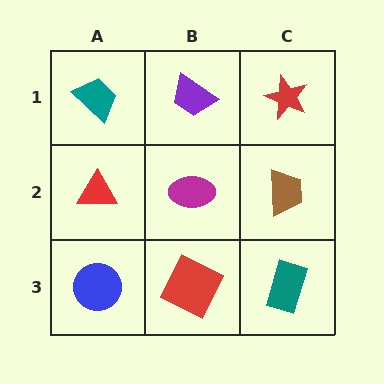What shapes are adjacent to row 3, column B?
A magenta ellipse (row 2, column B), a blue circle (row 3, column A), a teal rectangle (row 3, column C).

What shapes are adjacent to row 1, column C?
A brown trapezoid (row 2, column C), a purple trapezoid (row 1, column B).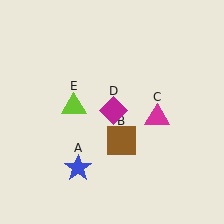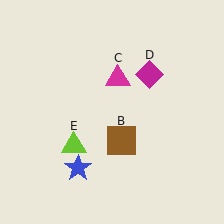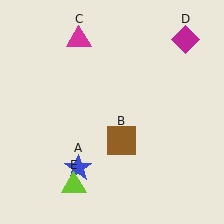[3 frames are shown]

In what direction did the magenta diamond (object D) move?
The magenta diamond (object D) moved up and to the right.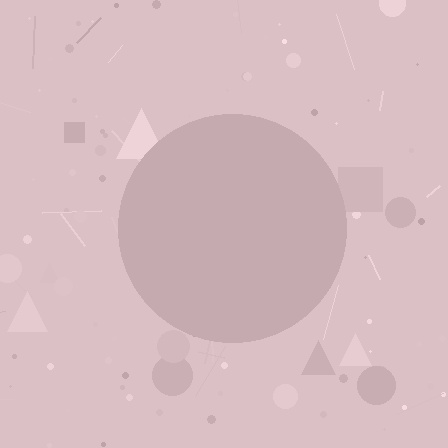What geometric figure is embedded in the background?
A circle is embedded in the background.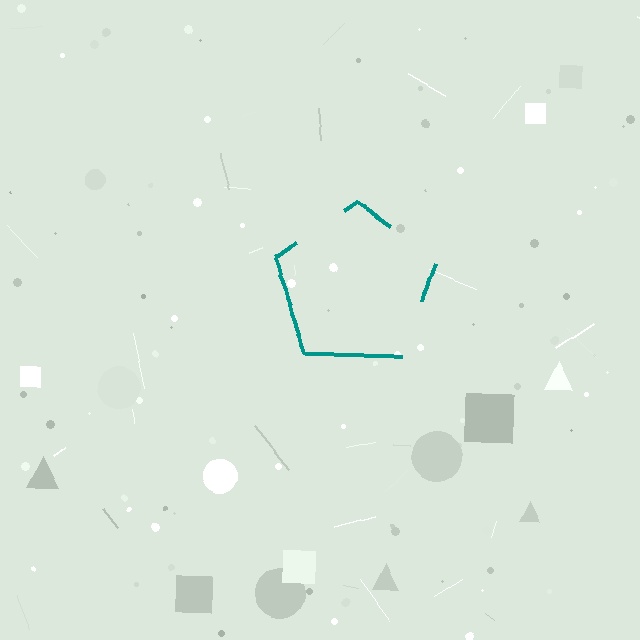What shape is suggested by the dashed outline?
The dashed outline suggests a pentagon.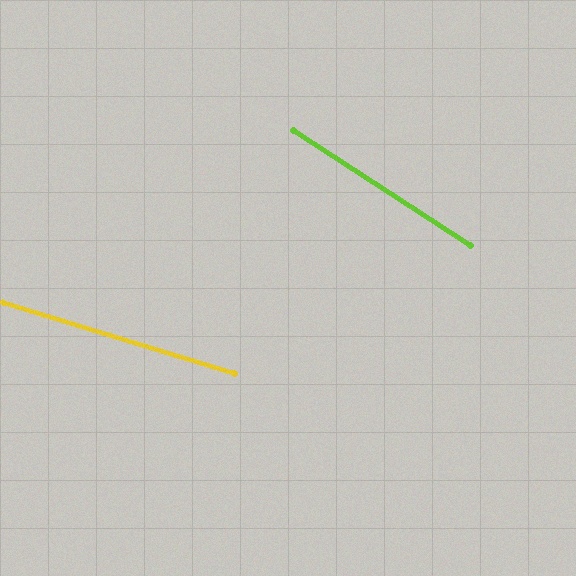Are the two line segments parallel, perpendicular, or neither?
Neither parallel nor perpendicular — they differ by about 16°.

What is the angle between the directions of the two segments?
Approximately 16 degrees.